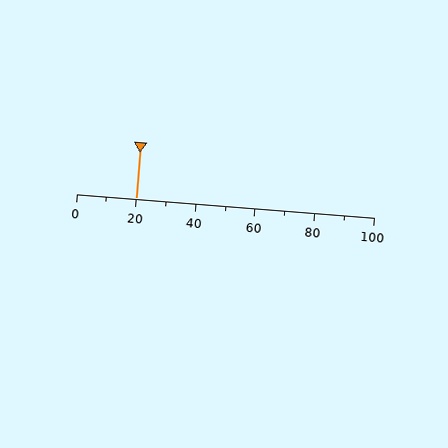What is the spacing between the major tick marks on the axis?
The major ticks are spaced 20 apart.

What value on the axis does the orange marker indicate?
The marker indicates approximately 20.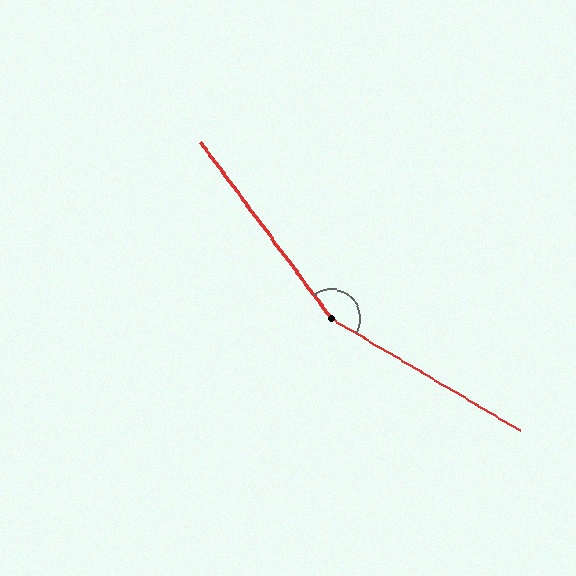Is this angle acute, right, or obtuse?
It is obtuse.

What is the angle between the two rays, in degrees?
Approximately 157 degrees.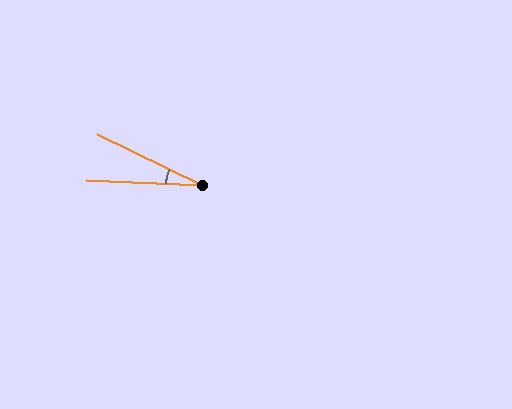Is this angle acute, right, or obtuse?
It is acute.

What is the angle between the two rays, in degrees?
Approximately 23 degrees.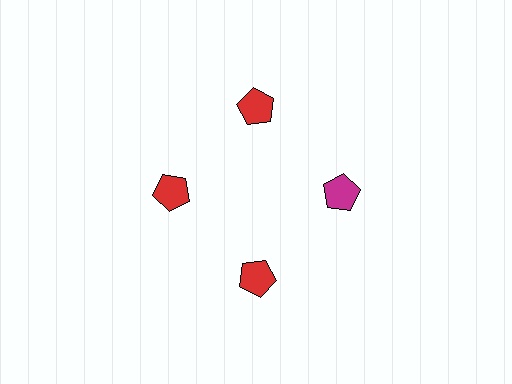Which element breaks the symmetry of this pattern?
The magenta pentagon at roughly the 3 o'clock position breaks the symmetry. All other shapes are red pentagons.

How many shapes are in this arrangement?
There are 4 shapes arranged in a ring pattern.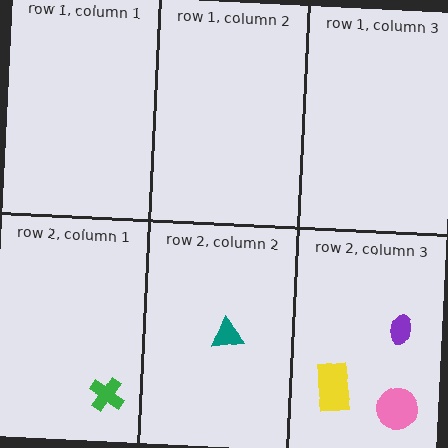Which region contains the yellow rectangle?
The row 2, column 3 region.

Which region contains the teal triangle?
The row 2, column 2 region.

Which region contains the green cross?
The row 2, column 1 region.